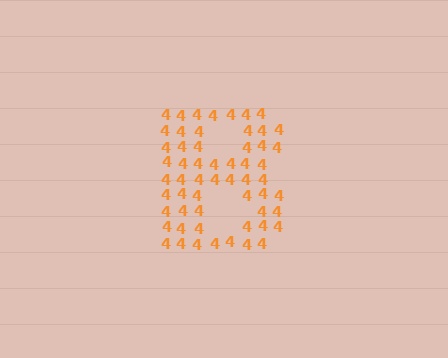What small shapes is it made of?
It is made of small digit 4's.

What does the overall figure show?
The overall figure shows the letter B.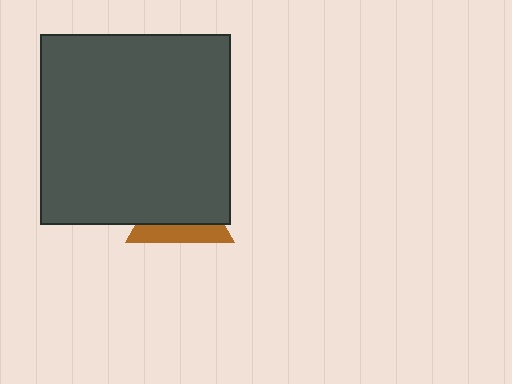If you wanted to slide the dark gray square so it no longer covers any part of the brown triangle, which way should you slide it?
Slide it up — that is the most direct way to separate the two shapes.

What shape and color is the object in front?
The object in front is a dark gray square.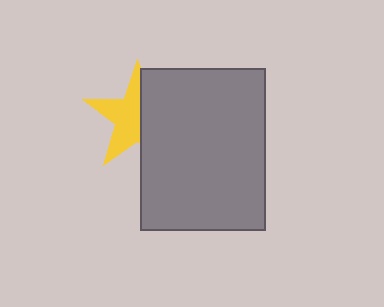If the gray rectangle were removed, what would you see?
You would see the complete yellow star.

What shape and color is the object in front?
The object in front is a gray rectangle.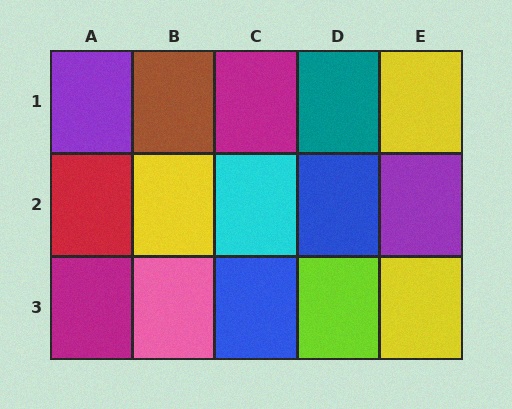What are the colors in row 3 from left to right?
Magenta, pink, blue, lime, yellow.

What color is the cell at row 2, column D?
Blue.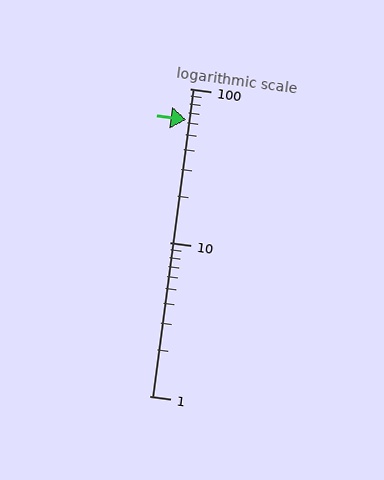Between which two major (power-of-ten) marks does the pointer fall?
The pointer is between 10 and 100.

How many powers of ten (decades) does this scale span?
The scale spans 2 decades, from 1 to 100.